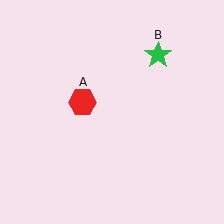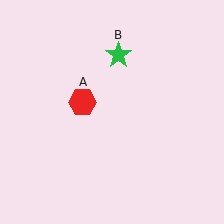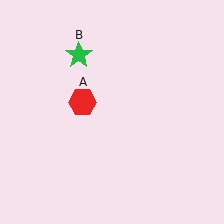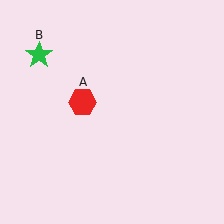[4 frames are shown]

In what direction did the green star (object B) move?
The green star (object B) moved left.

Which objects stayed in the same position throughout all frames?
Red hexagon (object A) remained stationary.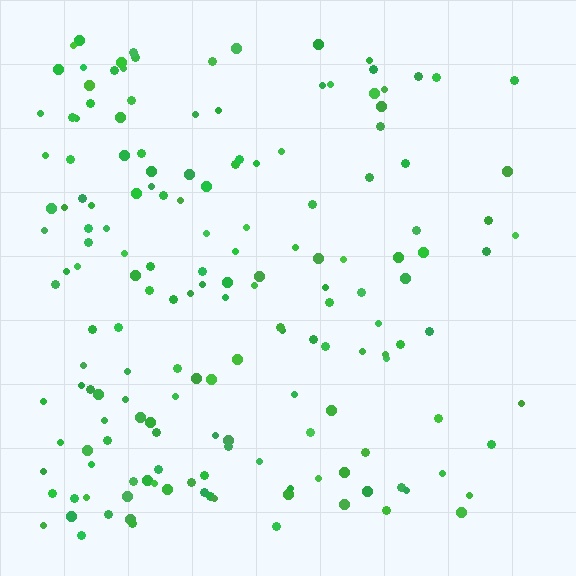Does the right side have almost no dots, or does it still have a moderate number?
Still a moderate number, just noticeably fewer than the left.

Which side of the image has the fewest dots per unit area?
The right.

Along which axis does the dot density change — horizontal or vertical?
Horizontal.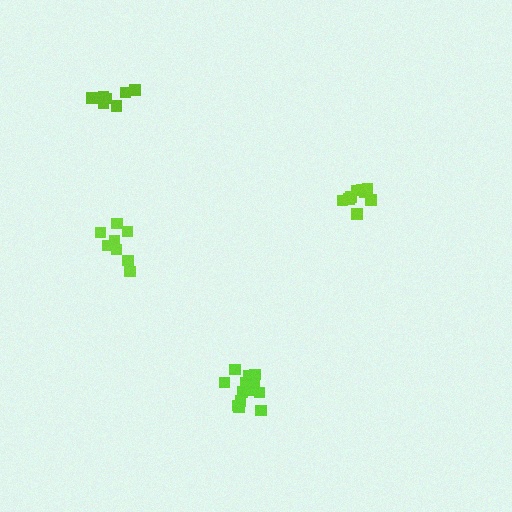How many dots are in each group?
Group 1: 13 dots, Group 2: 8 dots, Group 3: 7 dots, Group 4: 9 dots (37 total).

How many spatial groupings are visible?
There are 4 spatial groupings.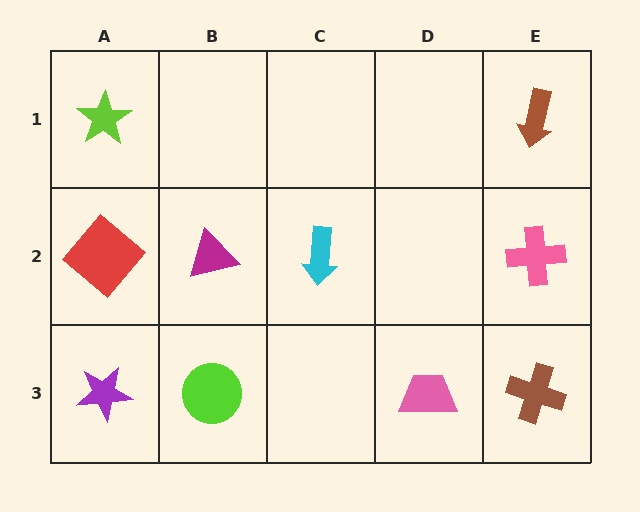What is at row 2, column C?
A cyan arrow.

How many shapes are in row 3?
4 shapes.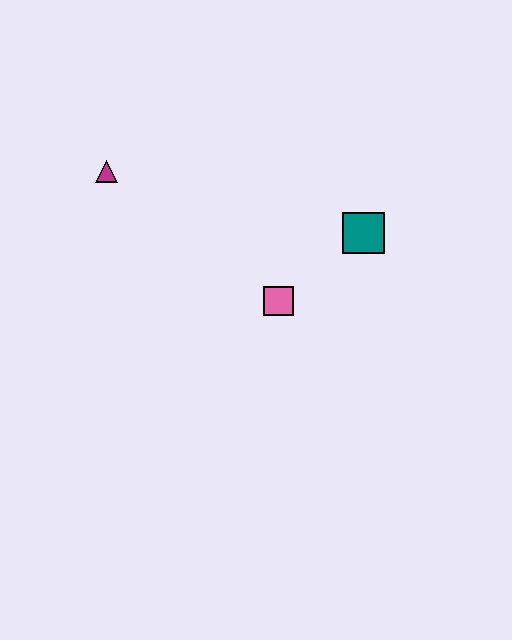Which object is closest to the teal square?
The pink square is closest to the teal square.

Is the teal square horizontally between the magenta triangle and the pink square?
No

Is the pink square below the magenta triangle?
Yes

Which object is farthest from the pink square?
The magenta triangle is farthest from the pink square.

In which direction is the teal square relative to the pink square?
The teal square is to the right of the pink square.